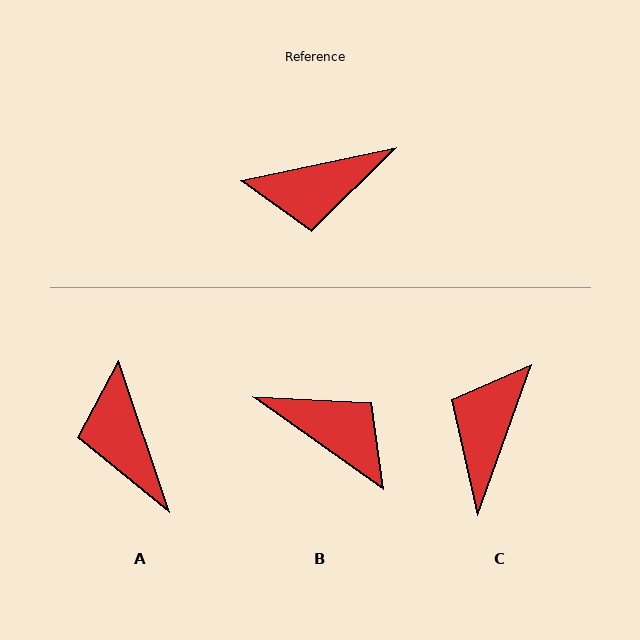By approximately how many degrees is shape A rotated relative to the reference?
Approximately 83 degrees clockwise.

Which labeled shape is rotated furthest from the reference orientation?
B, about 133 degrees away.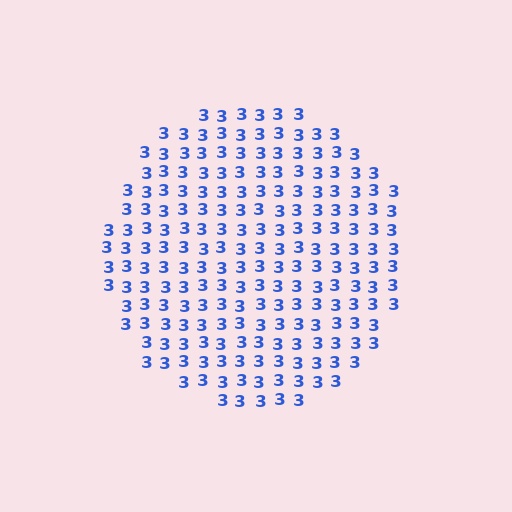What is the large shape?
The large shape is a circle.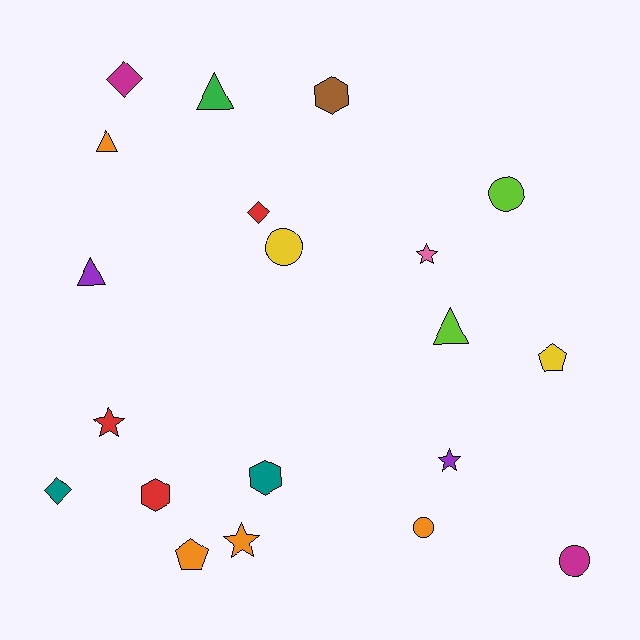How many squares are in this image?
There are no squares.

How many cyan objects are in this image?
There are no cyan objects.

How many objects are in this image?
There are 20 objects.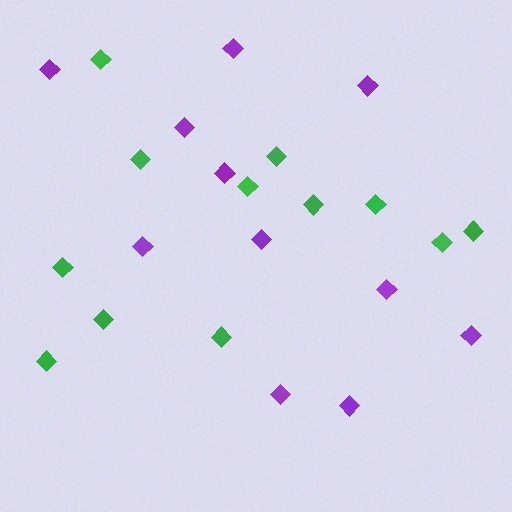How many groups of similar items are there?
There are 2 groups: one group of green diamonds (12) and one group of purple diamonds (11).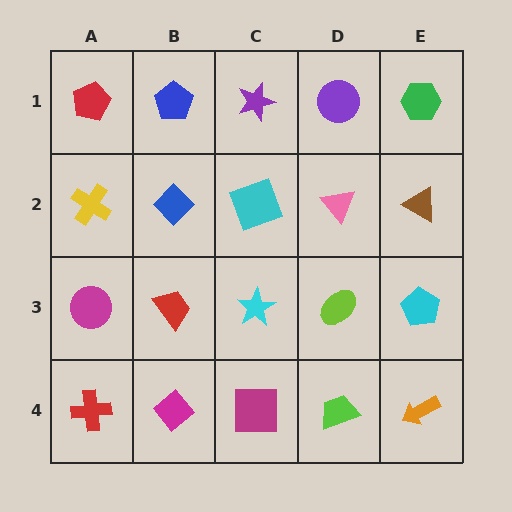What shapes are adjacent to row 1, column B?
A blue diamond (row 2, column B), a red pentagon (row 1, column A), a purple star (row 1, column C).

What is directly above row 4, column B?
A red trapezoid.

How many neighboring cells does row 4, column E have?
2.